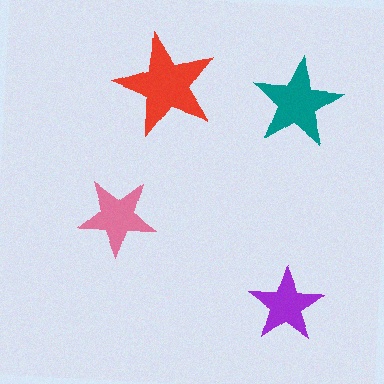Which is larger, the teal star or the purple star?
The teal one.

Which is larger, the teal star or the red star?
The red one.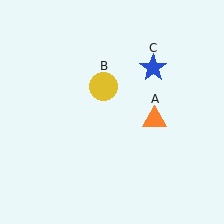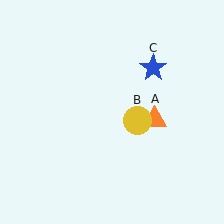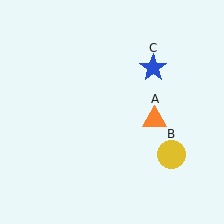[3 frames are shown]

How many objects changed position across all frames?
1 object changed position: yellow circle (object B).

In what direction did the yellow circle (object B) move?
The yellow circle (object B) moved down and to the right.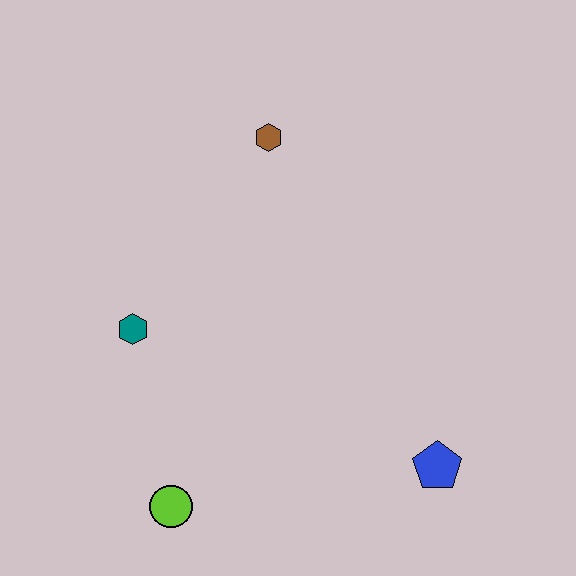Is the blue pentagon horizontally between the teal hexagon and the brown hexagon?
No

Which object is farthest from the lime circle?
The brown hexagon is farthest from the lime circle.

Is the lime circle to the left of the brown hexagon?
Yes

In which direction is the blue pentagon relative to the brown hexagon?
The blue pentagon is below the brown hexagon.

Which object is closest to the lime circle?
The teal hexagon is closest to the lime circle.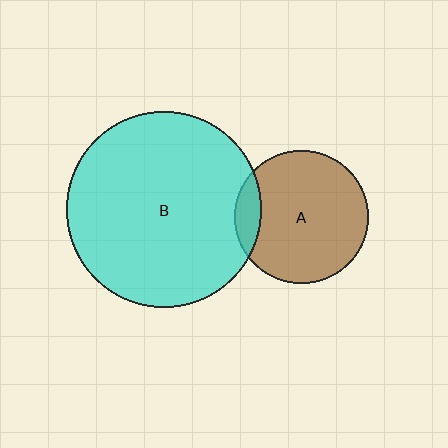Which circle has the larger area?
Circle B (cyan).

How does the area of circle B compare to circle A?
Approximately 2.1 times.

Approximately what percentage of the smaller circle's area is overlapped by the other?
Approximately 10%.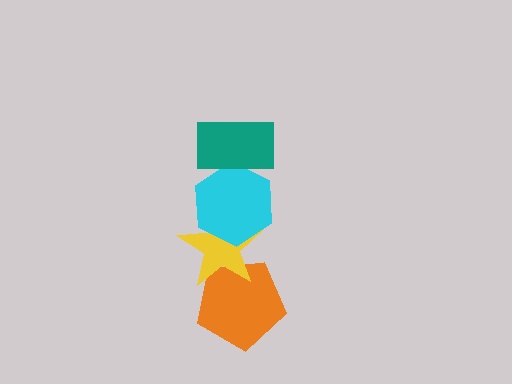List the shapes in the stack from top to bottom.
From top to bottom: the teal rectangle, the cyan hexagon, the yellow star, the orange pentagon.